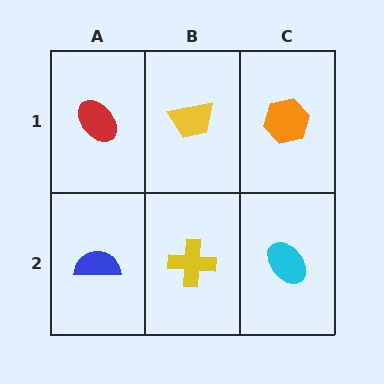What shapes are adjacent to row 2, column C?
An orange hexagon (row 1, column C), a yellow cross (row 2, column B).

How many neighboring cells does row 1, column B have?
3.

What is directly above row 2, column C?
An orange hexagon.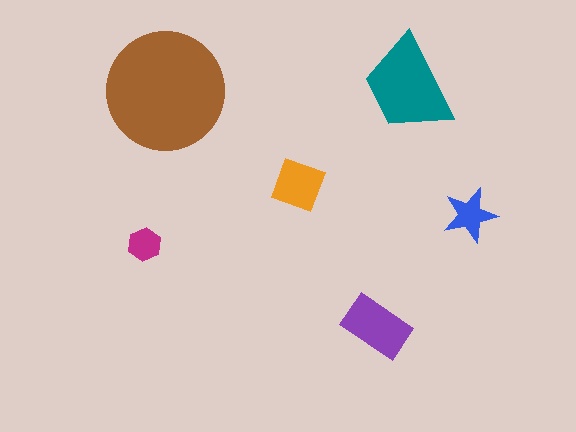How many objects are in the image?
There are 6 objects in the image.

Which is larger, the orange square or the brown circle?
The brown circle.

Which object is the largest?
The brown circle.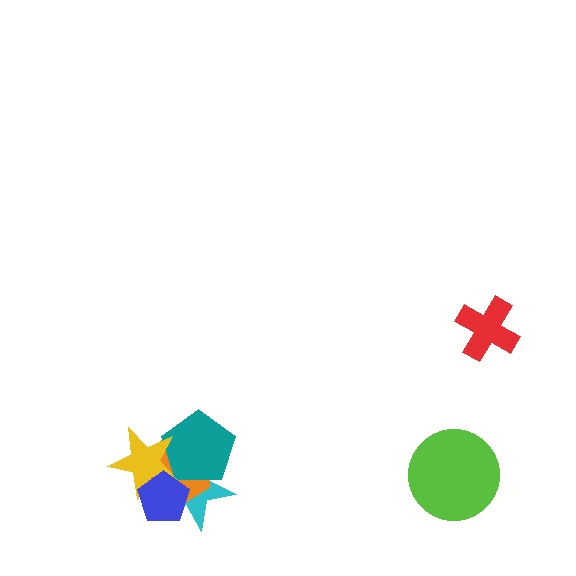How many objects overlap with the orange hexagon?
4 objects overlap with the orange hexagon.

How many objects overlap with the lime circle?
0 objects overlap with the lime circle.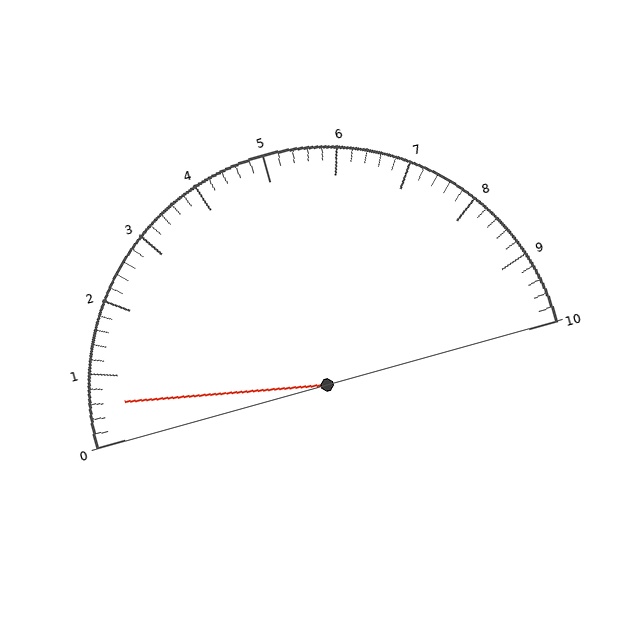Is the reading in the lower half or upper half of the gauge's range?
The reading is in the lower half of the range (0 to 10).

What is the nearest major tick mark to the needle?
The nearest major tick mark is 1.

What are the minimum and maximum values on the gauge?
The gauge ranges from 0 to 10.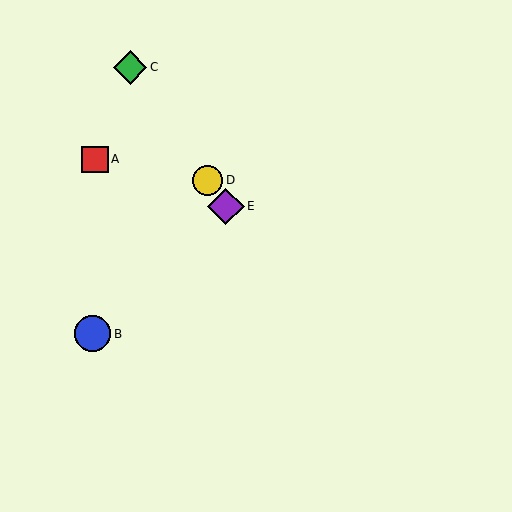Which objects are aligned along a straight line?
Objects C, D, E are aligned along a straight line.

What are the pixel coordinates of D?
Object D is at (208, 180).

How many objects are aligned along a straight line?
3 objects (C, D, E) are aligned along a straight line.